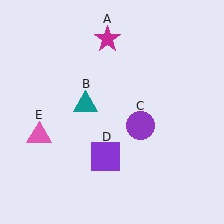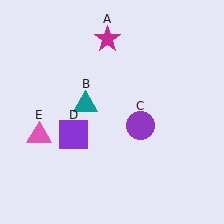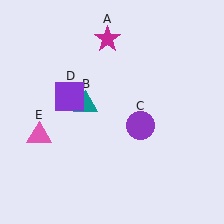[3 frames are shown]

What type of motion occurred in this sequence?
The purple square (object D) rotated clockwise around the center of the scene.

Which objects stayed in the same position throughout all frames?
Magenta star (object A) and teal triangle (object B) and purple circle (object C) and pink triangle (object E) remained stationary.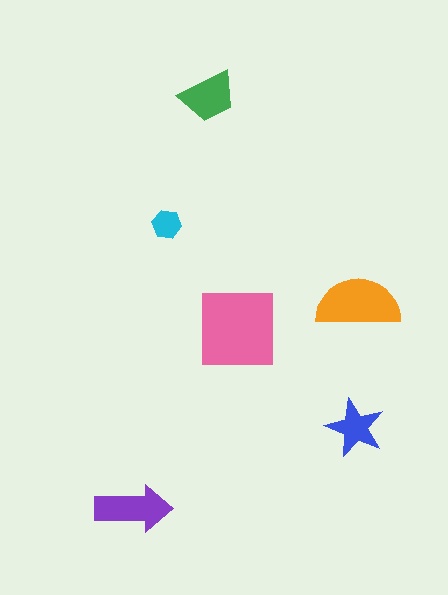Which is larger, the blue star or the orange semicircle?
The orange semicircle.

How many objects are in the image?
There are 6 objects in the image.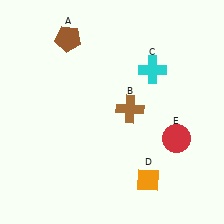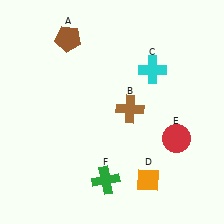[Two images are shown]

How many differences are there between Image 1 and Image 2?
There is 1 difference between the two images.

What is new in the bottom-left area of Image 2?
A green cross (F) was added in the bottom-left area of Image 2.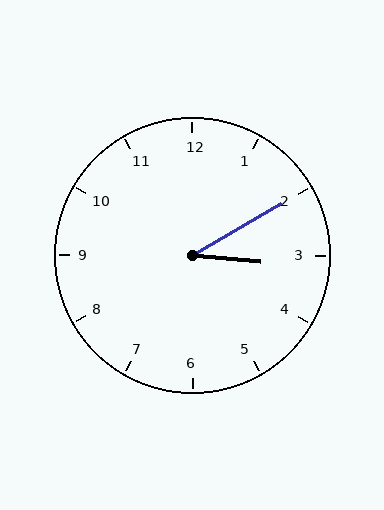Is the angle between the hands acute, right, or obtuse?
It is acute.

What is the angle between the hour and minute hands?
Approximately 35 degrees.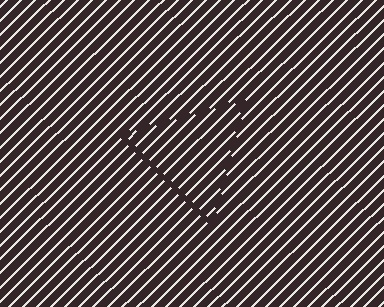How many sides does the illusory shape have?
3 sides — the line-ends trace a triangle.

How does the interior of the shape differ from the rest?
The interior of the shape contains the same grating, shifted by half a period — the contour is defined by the phase discontinuity where line-ends from the inner and outer gratings abut.